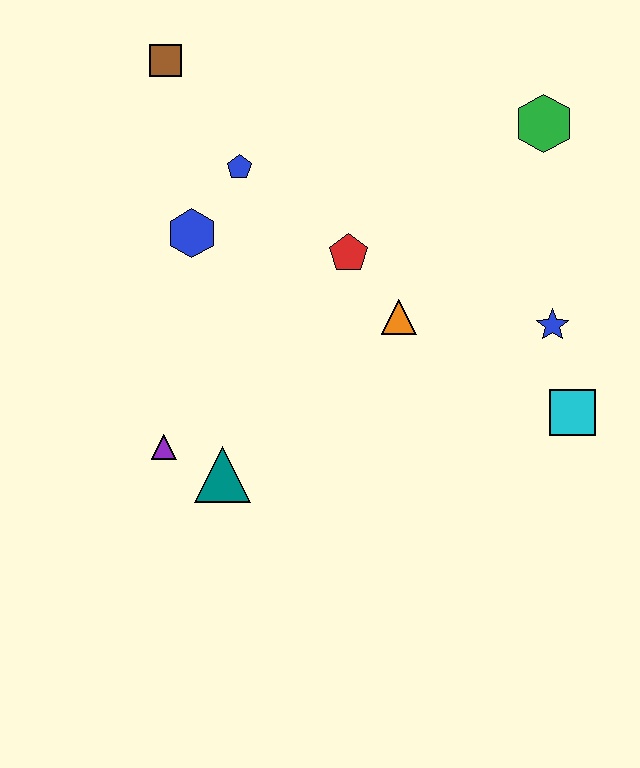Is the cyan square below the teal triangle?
No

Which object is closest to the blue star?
The cyan square is closest to the blue star.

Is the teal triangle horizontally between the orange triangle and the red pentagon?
No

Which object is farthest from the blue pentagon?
The cyan square is farthest from the blue pentagon.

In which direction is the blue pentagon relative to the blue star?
The blue pentagon is to the left of the blue star.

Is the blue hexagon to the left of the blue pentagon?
Yes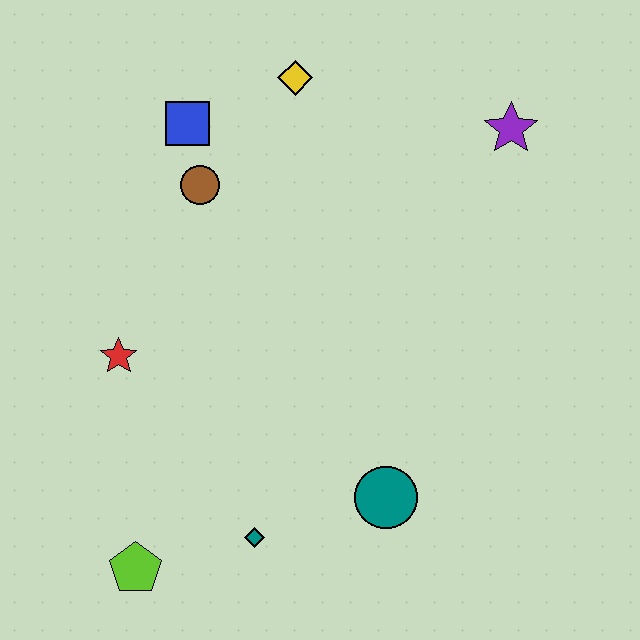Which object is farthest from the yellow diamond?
The lime pentagon is farthest from the yellow diamond.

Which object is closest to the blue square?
The brown circle is closest to the blue square.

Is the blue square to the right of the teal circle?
No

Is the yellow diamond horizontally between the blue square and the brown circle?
No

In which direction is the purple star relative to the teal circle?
The purple star is above the teal circle.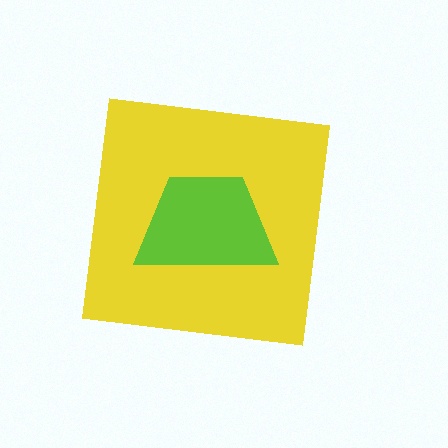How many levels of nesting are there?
2.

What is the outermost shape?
The yellow square.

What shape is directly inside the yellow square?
The lime trapezoid.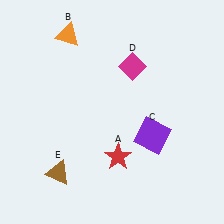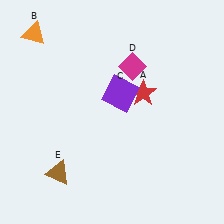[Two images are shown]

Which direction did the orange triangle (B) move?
The orange triangle (B) moved left.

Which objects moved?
The objects that moved are: the red star (A), the orange triangle (B), the purple square (C).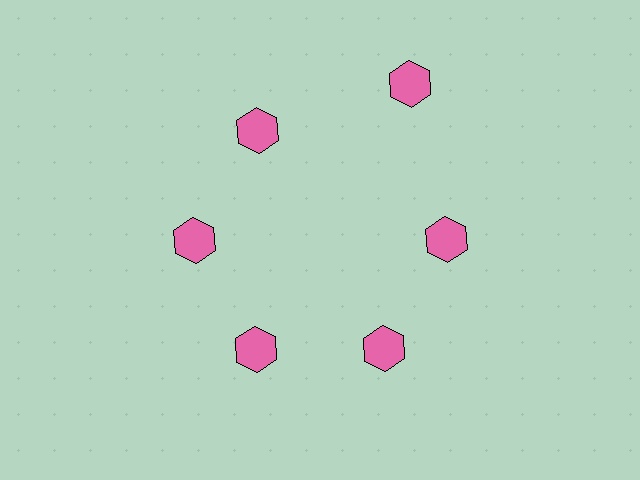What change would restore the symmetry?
The symmetry would be restored by moving it inward, back onto the ring so that all 6 hexagons sit at equal angles and equal distance from the center.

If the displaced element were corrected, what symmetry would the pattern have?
It would have 6-fold rotational symmetry — the pattern would map onto itself every 60 degrees.